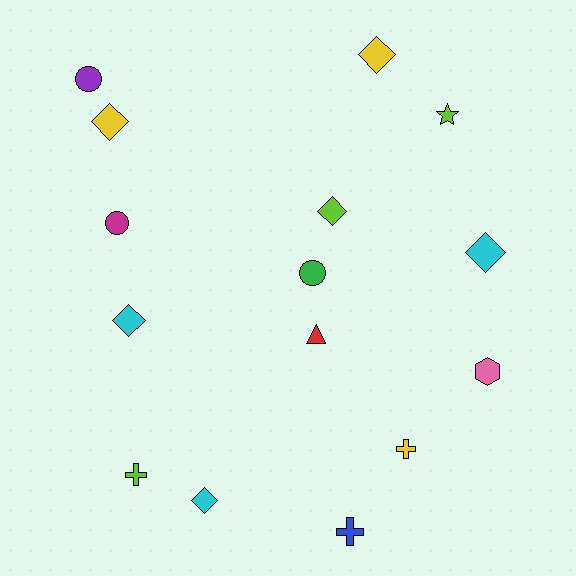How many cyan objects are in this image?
There are 3 cyan objects.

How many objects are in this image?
There are 15 objects.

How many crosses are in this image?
There are 3 crosses.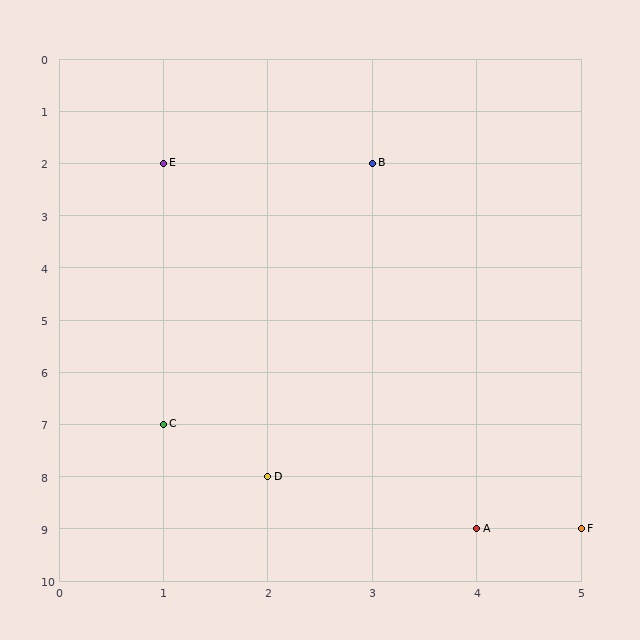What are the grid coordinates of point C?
Point C is at grid coordinates (1, 7).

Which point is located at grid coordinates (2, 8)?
Point D is at (2, 8).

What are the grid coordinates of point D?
Point D is at grid coordinates (2, 8).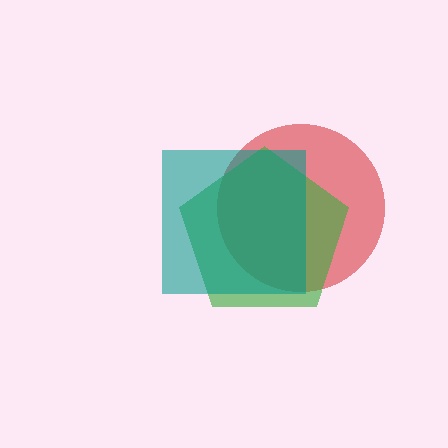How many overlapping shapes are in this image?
There are 3 overlapping shapes in the image.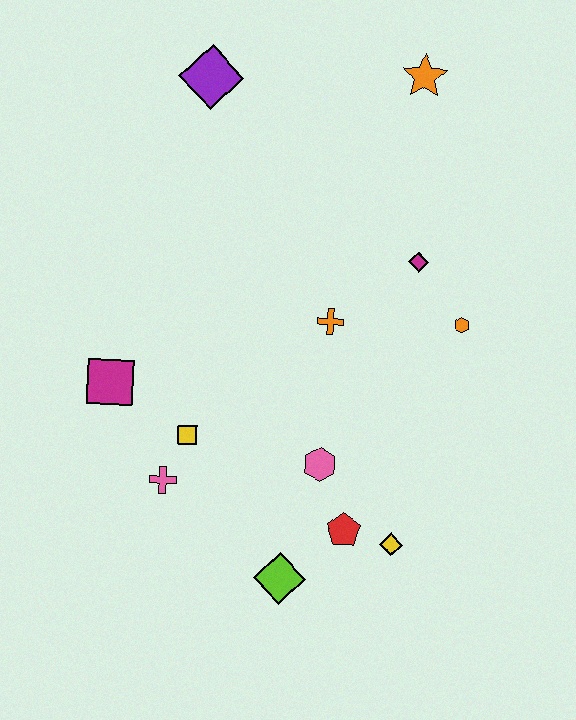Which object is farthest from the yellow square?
The orange star is farthest from the yellow square.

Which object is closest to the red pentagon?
The yellow diamond is closest to the red pentagon.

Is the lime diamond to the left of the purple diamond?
No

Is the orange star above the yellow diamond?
Yes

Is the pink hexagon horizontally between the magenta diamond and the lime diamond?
Yes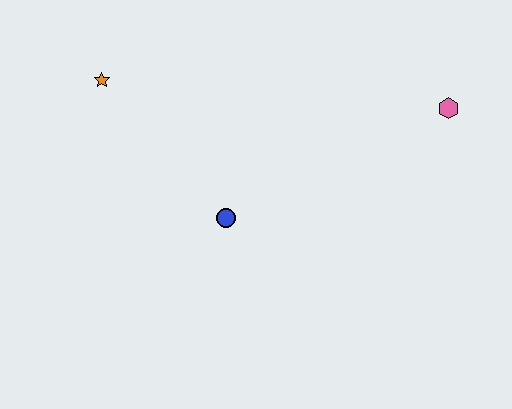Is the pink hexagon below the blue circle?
No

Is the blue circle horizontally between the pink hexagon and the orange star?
Yes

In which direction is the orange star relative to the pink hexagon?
The orange star is to the left of the pink hexagon.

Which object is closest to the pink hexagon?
The blue circle is closest to the pink hexagon.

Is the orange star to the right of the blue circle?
No